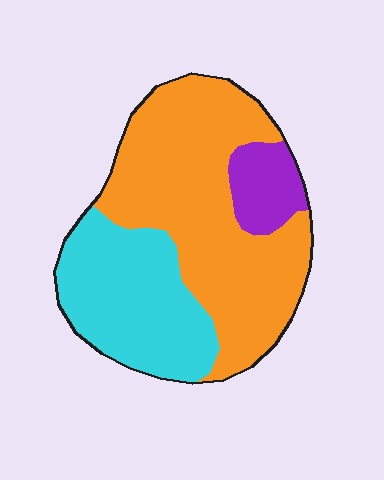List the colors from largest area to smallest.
From largest to smallest: orange, cyan, purple.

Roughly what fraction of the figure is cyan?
Cyan takes up about one third (1/3) of the figure.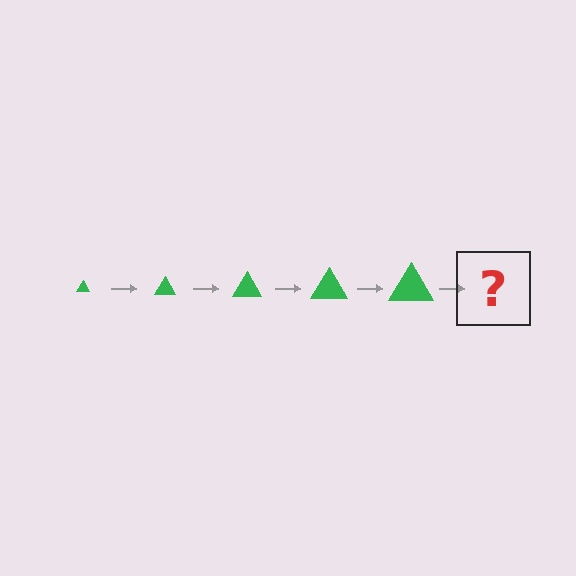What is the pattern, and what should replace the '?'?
The pattern is that the triangle gets progressively larger each step. The '?' should be a green triangle, larger than the previous one.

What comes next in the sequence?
The next element should be a green triangle, larger than the previous one.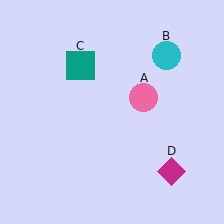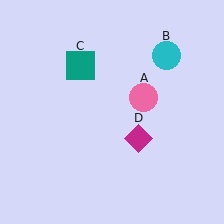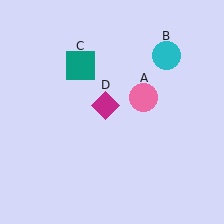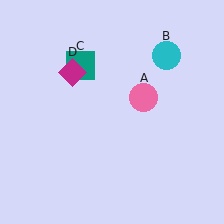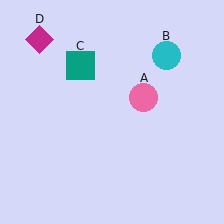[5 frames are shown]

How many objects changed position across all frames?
1 object changed position: magenta diamond (object D).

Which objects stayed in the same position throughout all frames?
Pink circle (object A) and cyan circle (object B) and teal square (object C) remained stationary.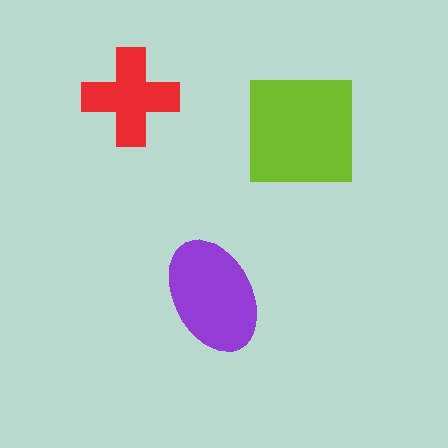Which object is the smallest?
The red cross.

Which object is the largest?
The lime square.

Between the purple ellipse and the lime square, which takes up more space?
The lime square.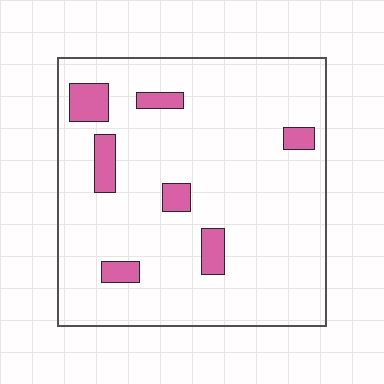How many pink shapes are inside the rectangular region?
7.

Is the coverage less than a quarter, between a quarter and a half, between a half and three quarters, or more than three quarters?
Less than a quarter.